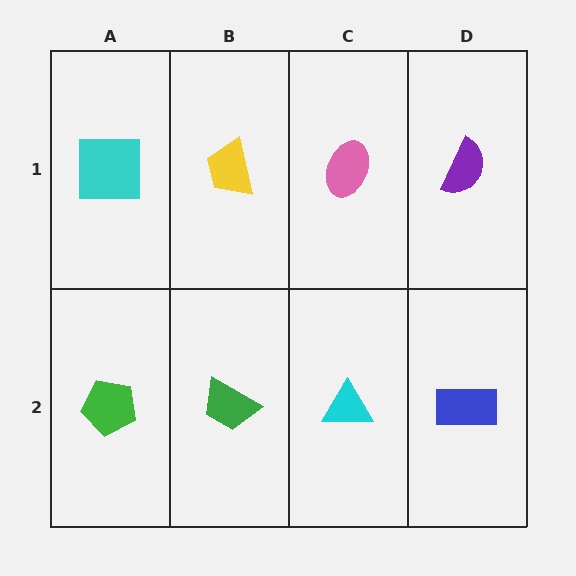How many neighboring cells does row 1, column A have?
2.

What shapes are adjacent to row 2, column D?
A purple semicircle (row 1, column D), a cyan triangle (row 2, column C).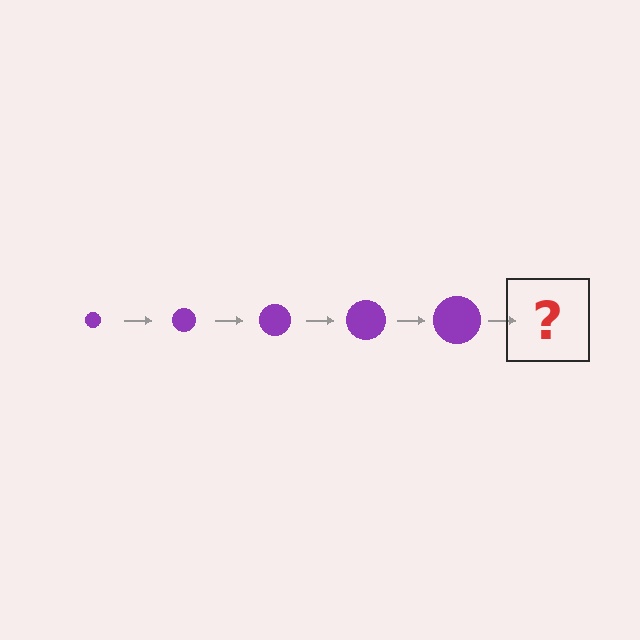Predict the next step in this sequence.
The next step is a purple circle, larger than the previous one.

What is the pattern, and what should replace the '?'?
The pattern is that the circle gets progressively larger each step. The '?' should be a purple circle, larger than the previous one.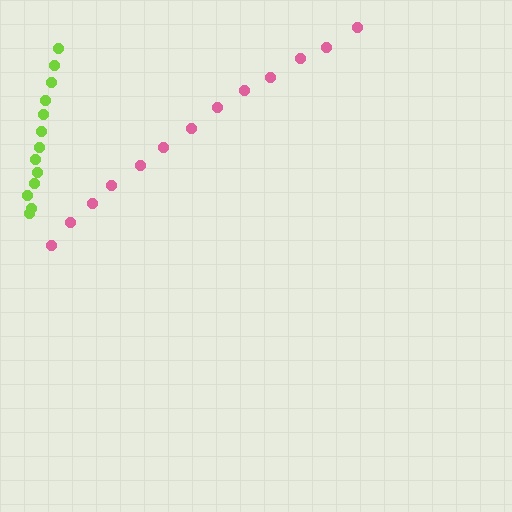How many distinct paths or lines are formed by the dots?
There are 2 distinct paths.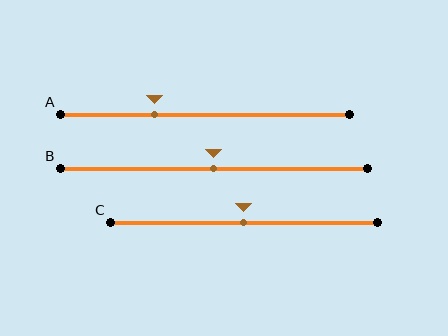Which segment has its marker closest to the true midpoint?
Segment B has its marker closest to the true midpoint.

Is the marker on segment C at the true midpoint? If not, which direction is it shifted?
Yes, the marker on segment C is at the true midpoint.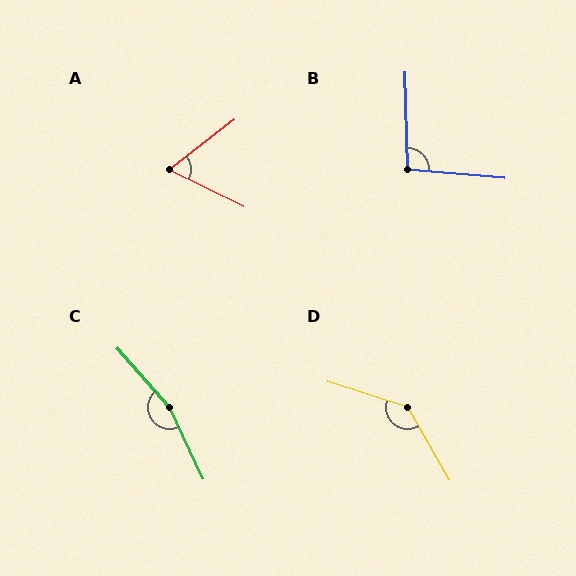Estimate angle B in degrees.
Approximately 96 degrees.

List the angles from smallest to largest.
A (63°), B (96°), D (138°), C (164°).